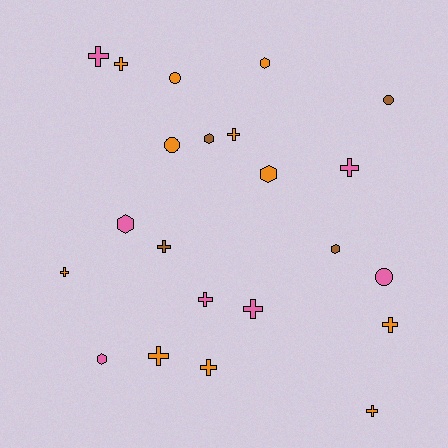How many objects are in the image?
There are 22 objects.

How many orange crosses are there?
There are 7 orange crosses.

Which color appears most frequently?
Orange, with 11 objects.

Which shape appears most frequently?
Cross, with 12 objects.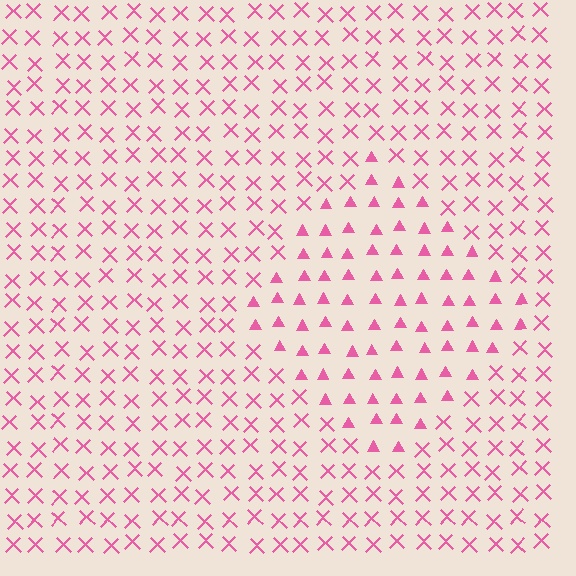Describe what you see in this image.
The image is filled with small pink elements arranged in a uniform grid. A diamond-shaped region contains triangles, while the surrounding area contains X marks. The boundary is defined purely by the change in element shape.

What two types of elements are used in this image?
The image uses triangles inside the diamond region and X marks outside it.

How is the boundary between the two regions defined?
The boundary is defined by a change in element shape: triangles inside vs. X marks outside. All elements share the same color and spacing.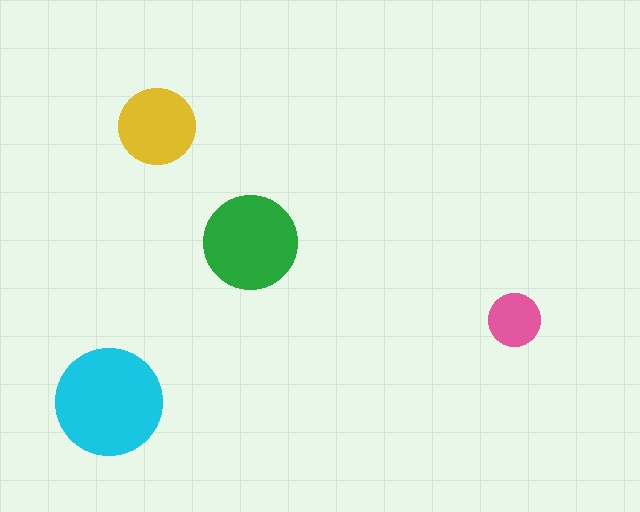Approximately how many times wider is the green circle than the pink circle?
About 2 times wider.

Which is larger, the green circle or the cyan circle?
The cyan one.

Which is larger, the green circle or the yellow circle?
The green one.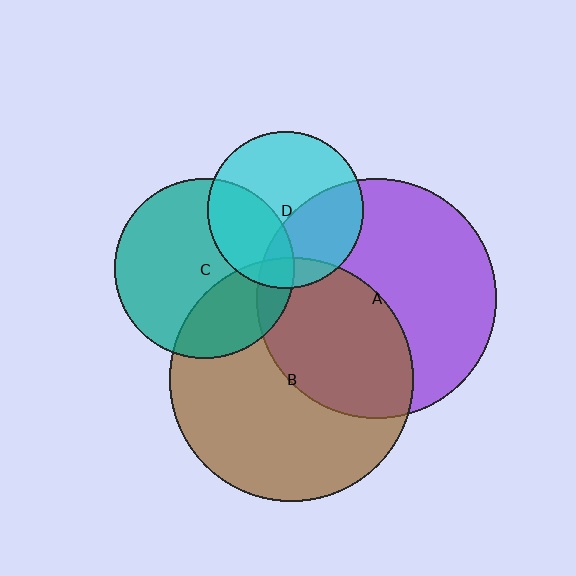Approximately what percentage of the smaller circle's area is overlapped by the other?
Approximately 10%.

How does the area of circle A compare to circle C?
Approximately 1.8 times.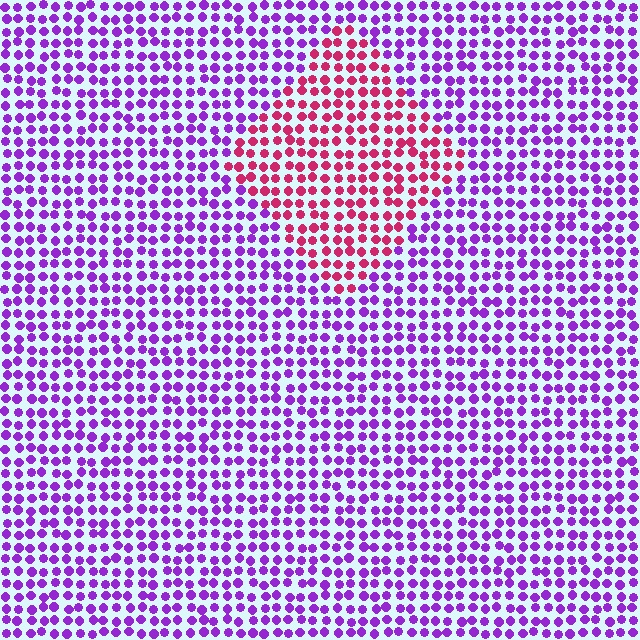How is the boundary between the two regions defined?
The boundary is defined purely by a slight shift in hue (about 56 degrees). Spacing, size, and orientation are identical on both sides.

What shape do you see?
I see a diamond.